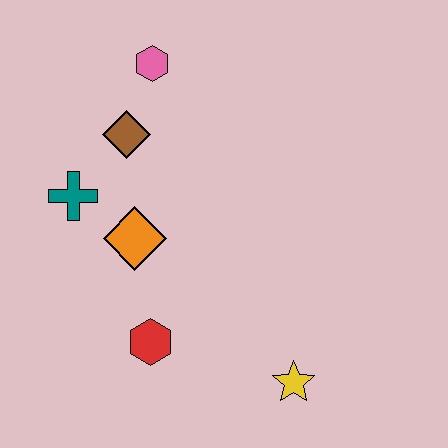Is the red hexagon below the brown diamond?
Yes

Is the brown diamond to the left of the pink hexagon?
Yes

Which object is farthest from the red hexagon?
The pink hexagon is farthest from the red hexagon.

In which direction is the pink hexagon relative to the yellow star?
The pink hexagon is above the yellow star.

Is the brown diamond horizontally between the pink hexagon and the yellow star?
No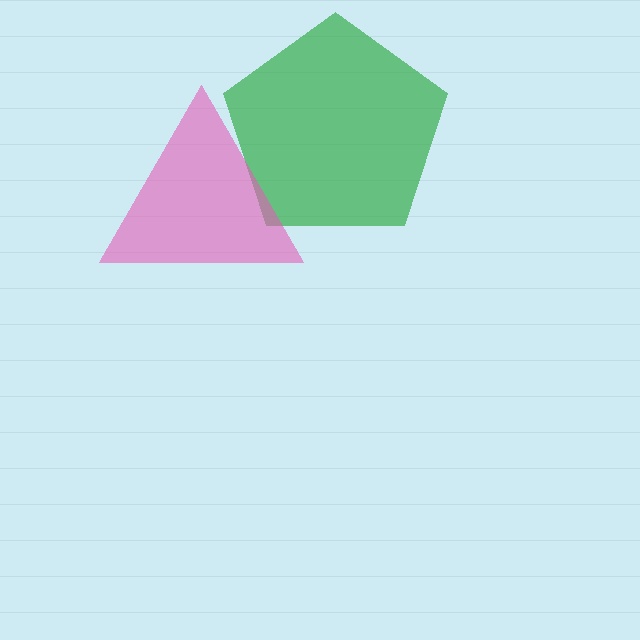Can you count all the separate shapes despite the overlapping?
Yes, there are 2 separate shapes.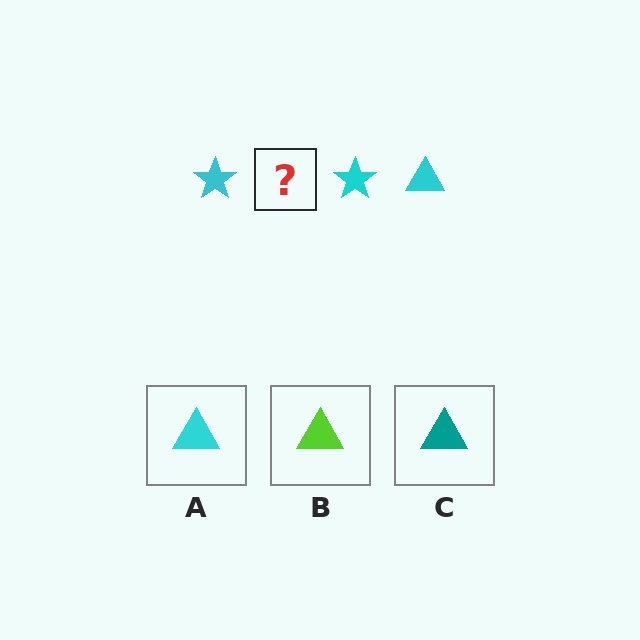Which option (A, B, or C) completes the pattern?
A.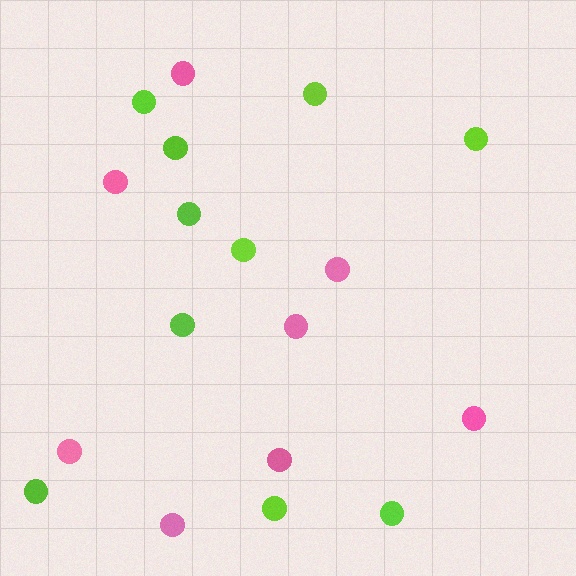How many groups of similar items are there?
There are 2 groups: one group of pink circles (8) and one group of lime circles (10).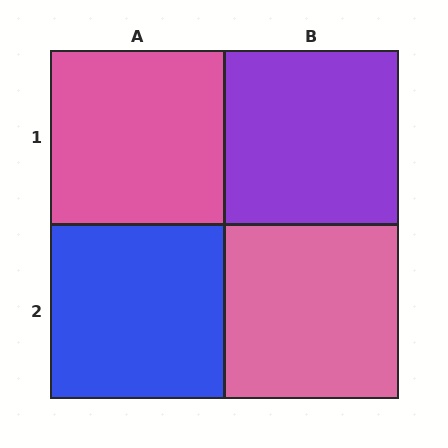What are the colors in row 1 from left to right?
Pink, purple.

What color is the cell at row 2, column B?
Pink.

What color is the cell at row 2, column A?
Blue.